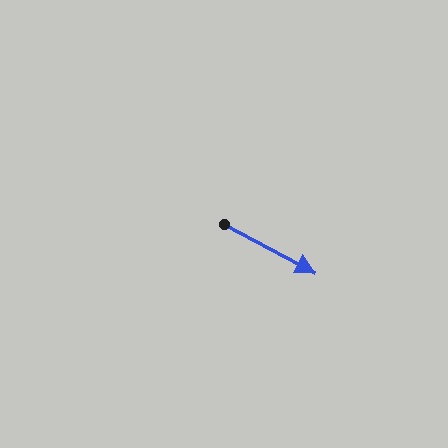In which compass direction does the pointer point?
Southeast.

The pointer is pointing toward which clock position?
Roughly 4 o'clock.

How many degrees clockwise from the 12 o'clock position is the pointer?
Approximately 118 degrees.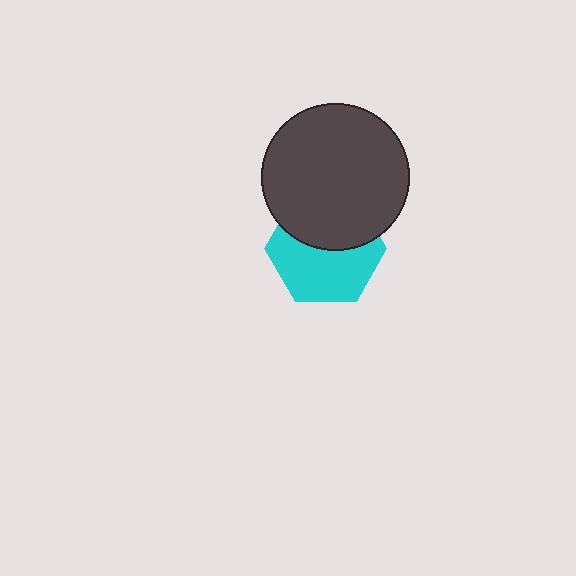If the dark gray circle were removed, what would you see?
You would see the complete cyan hexagon.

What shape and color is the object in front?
The object in front is a dark gray circle.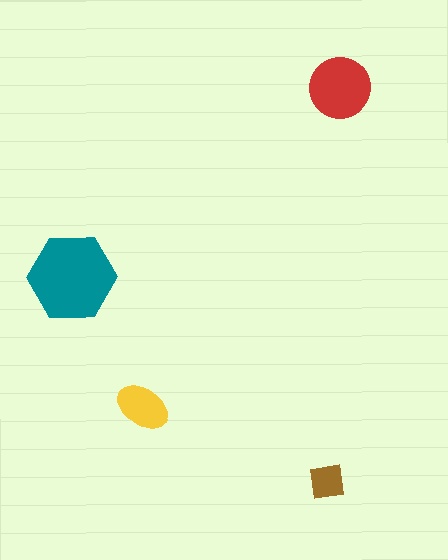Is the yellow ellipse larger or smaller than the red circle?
Smaller.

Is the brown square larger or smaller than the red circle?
Smaller.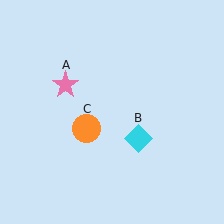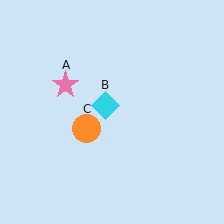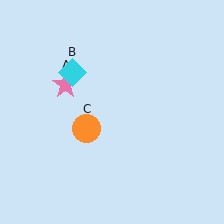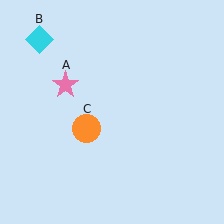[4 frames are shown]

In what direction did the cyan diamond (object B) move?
The cyan diamond (object B) moved up and to the left.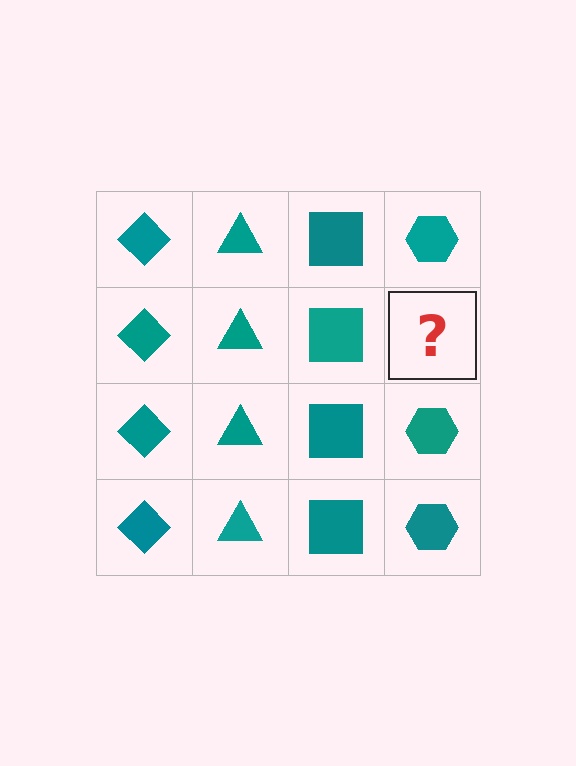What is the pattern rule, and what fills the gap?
The rule is that each column has a consistent shape. The gap should be filled with a teal hexagon.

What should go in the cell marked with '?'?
The missing cell should contain a teal hexagon.